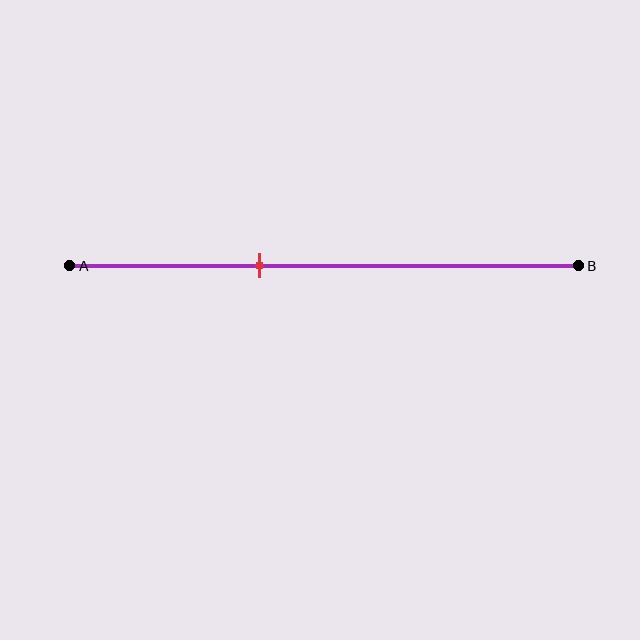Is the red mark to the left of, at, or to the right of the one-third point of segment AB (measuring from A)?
The red mark is to the right of the one-third point of segment AB.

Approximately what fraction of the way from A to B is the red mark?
The red mark is approximately 35% of the way from A to B.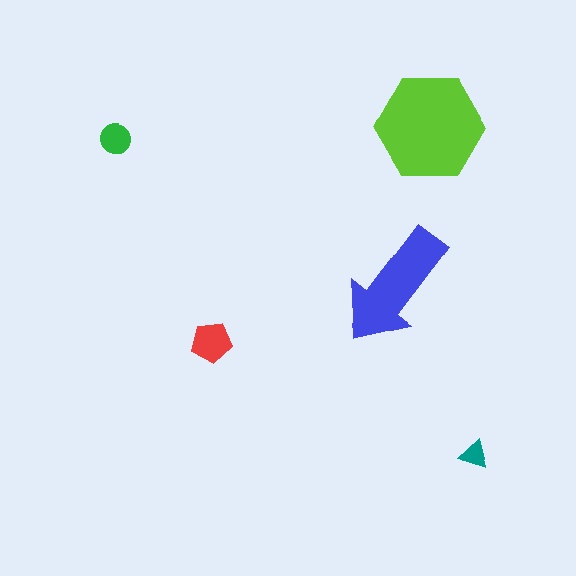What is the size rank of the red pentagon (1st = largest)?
3rd.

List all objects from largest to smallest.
The lime hexagon, the blue arrow, the red pentagon, the green circle, the teal triangle.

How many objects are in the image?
There are 5 objects in the image.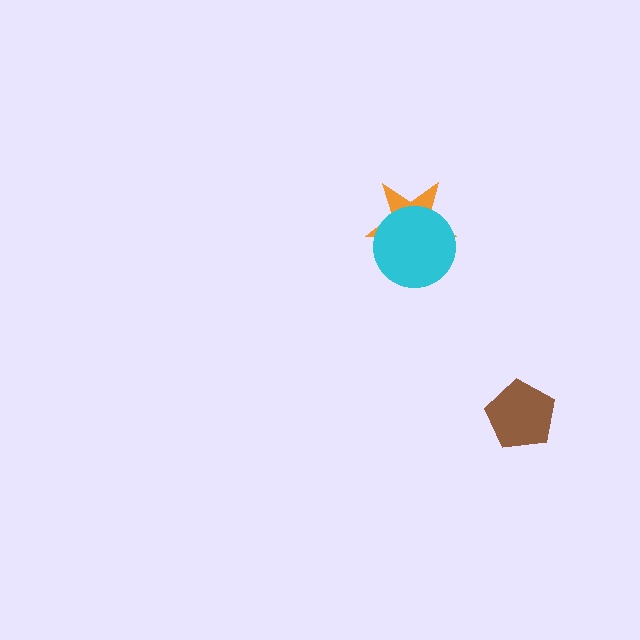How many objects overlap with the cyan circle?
1 object overlaps with the cyan circle.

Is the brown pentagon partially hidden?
No, no other shape covers it.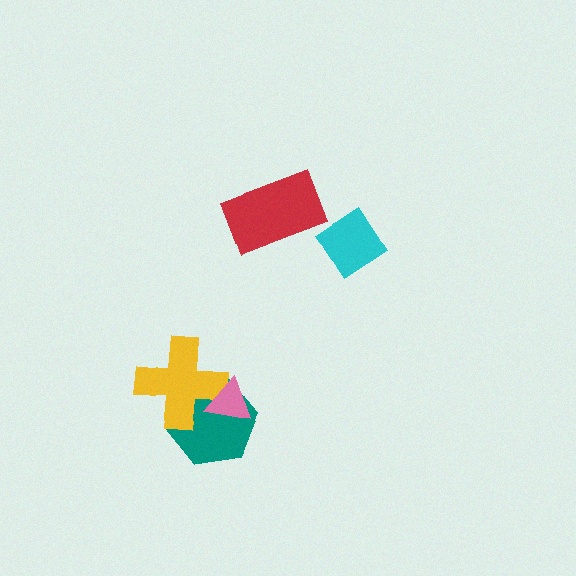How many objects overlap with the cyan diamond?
0 objects overlap with the cyan diamond.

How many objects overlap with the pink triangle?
2 objects overlap with the pink triangle.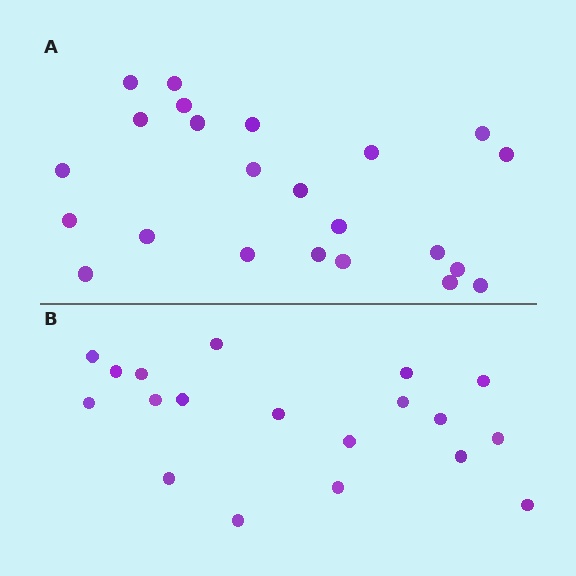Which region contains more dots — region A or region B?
Region A (the top region) has more dots.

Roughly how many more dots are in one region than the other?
Region A has about 4 more dots than region B.